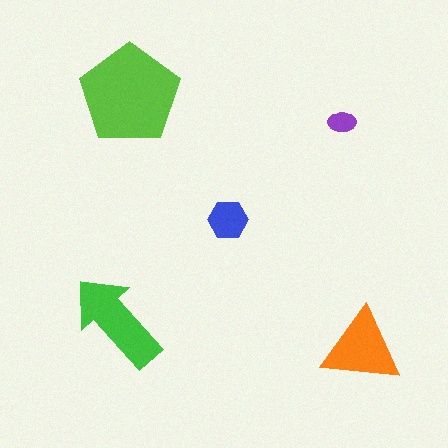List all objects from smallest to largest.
The purple ellipse, the blue hexagon, the orange triangle, the green arrow, the lime pentagon.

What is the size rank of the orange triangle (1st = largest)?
3rd.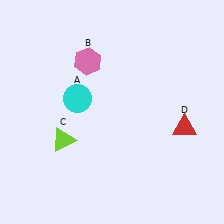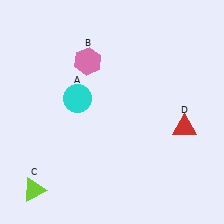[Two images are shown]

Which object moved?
The lime triangle (C) moved down.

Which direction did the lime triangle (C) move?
The lime triangle (C) moved down.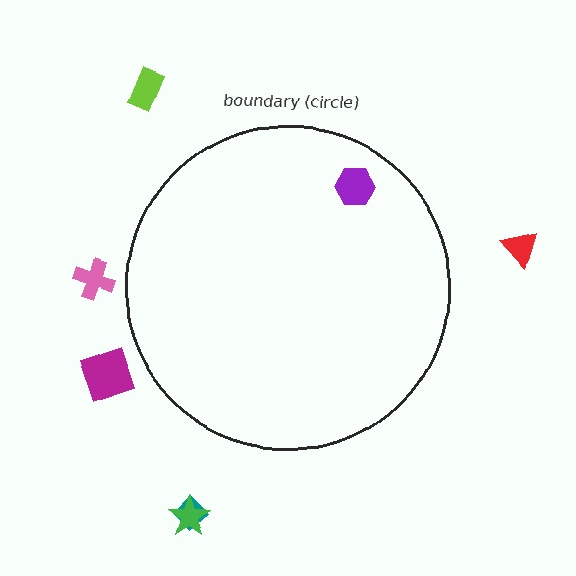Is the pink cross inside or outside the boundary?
Outside.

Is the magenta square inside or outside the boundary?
Outside.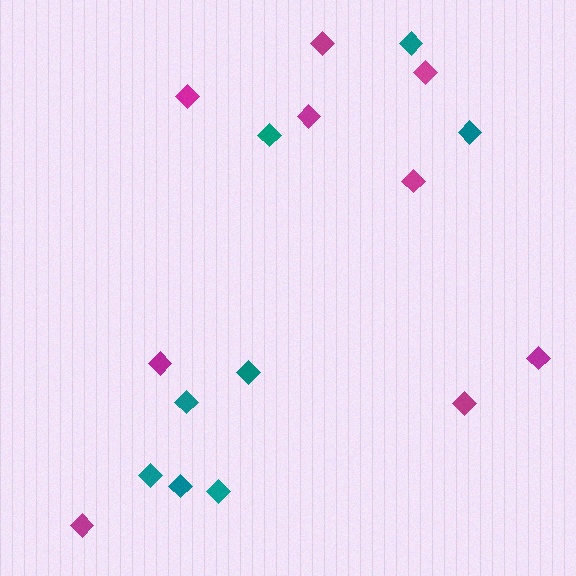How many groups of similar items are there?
There are 2 groups: one group of magenta diamonds (9) and one group of teal diamonds (8).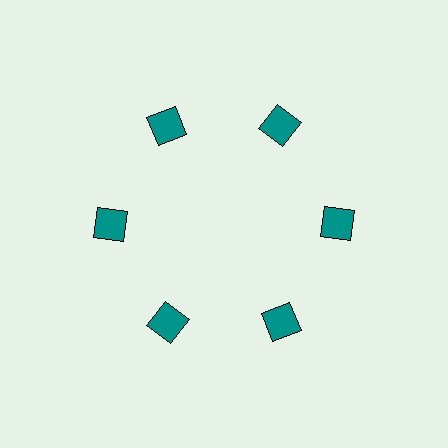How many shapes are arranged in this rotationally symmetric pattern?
There are 6 shapes, arranged in 6 groups of 1.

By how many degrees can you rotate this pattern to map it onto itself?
The pattern maps onto itself every 60 degrees of rotation.